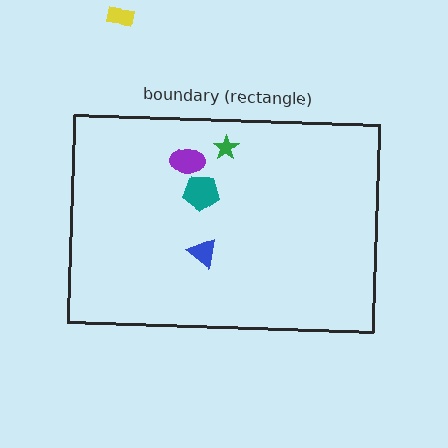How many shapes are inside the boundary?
4 inside, 1 outside.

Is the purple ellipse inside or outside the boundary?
Inside.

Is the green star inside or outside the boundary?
Inside.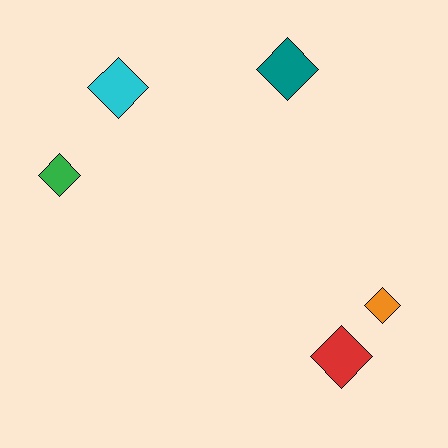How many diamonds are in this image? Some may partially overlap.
There are 5 diamonds.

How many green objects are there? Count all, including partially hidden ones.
There is 1 green object.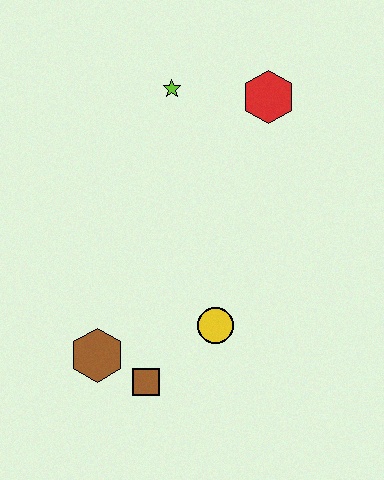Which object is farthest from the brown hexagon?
The red hexagon is farthest from the brown hexagon.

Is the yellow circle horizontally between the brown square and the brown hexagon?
No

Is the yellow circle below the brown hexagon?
No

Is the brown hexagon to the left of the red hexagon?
Yes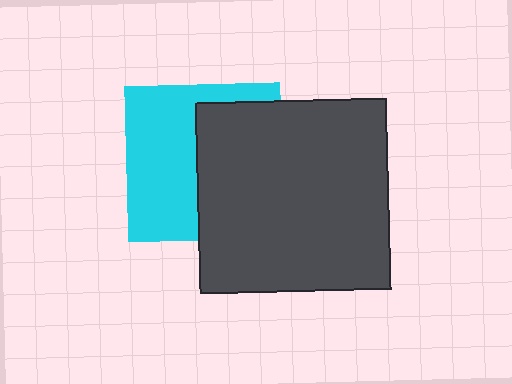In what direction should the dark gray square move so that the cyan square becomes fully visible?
The dark gray square should move right. That is the shortest direction to clear the overlap and leave the cyan square fully visible.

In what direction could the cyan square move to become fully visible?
The cyan square could move left. That would shift it out from behind the dark gray square entirely.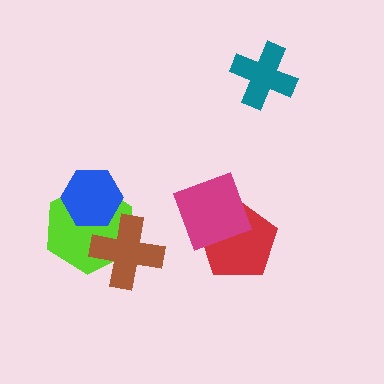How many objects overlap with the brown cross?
1 object overlaps with the brown cross.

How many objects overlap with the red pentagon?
1 object overlaps with the red pentagon.